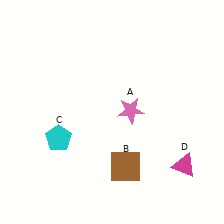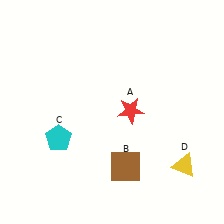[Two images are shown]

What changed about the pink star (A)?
In Image 1, A is pink. In Image 2, it changed to red.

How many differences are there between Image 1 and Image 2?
There are 2 differences between the two images.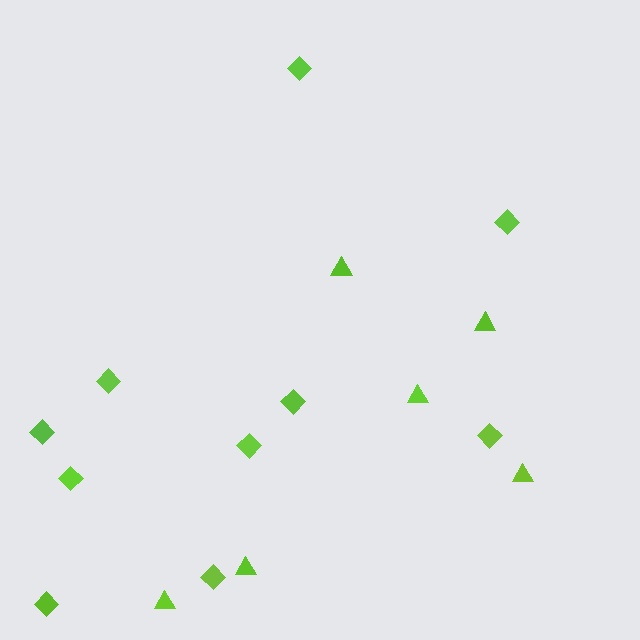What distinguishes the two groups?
There are 2 groups: one group of diamonds (10) and one group of triangles (6).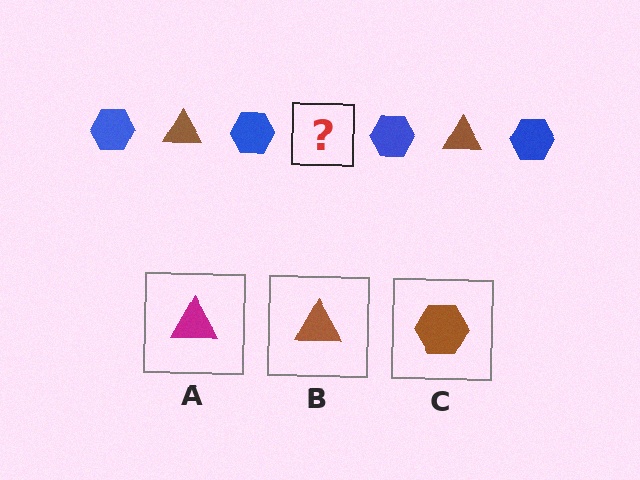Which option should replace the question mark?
Option B.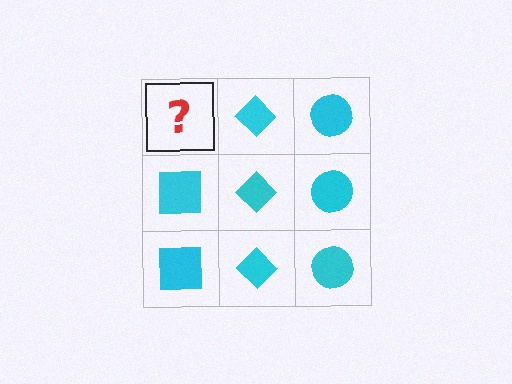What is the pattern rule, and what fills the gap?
The rule is that each column has a consistent shape. The gap should be filled with a cyan square.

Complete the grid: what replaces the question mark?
The question mark should be replaced with a cyan square.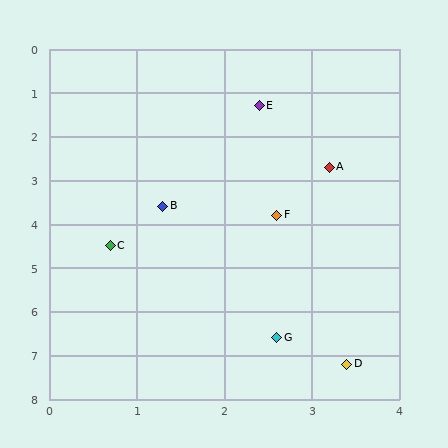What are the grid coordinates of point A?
Point A is at approximately (3.2, 2.7).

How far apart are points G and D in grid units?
Points G and D are about 1.0 grid units apart.